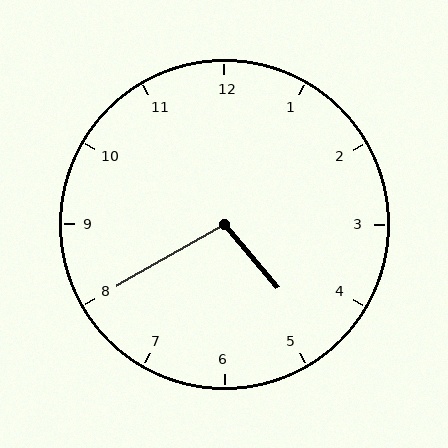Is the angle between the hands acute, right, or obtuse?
It is obtuse.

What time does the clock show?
4:40.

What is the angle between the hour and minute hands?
Approximately 100 degrees.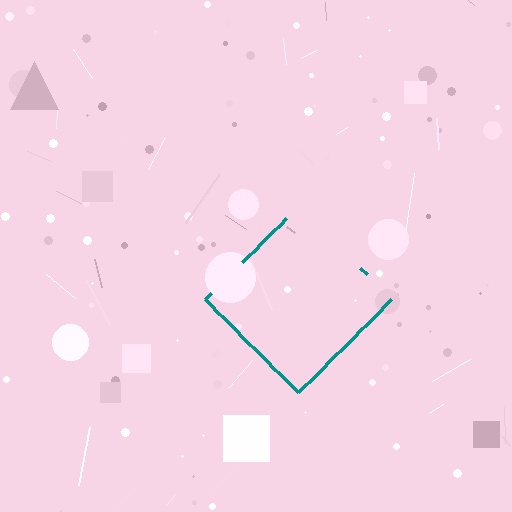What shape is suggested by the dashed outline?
The dashed outline suggests a diamond.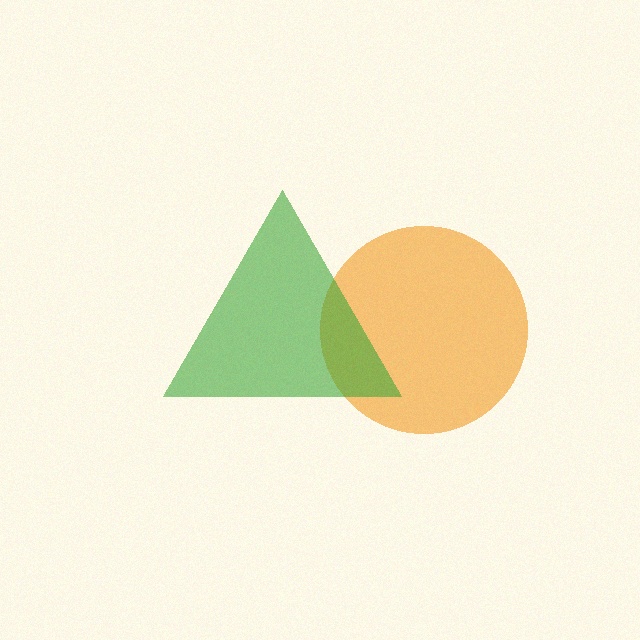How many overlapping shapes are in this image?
There are 2 overlapping shapes in the image.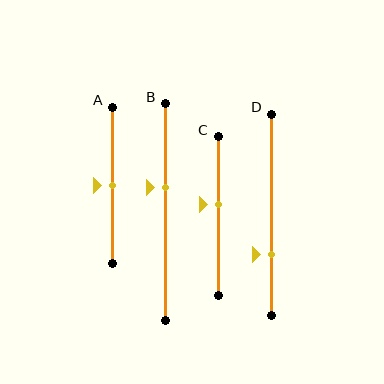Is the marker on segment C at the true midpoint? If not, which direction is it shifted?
No, the marker on segment C is shifted upward by about 7% of the segment length.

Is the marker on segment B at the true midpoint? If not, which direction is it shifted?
No, the marker on segment B is shifted upward by about 11% of the segment length.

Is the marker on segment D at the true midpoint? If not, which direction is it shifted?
No, the marker on segment D is shifted downward by about 20% of the segment length.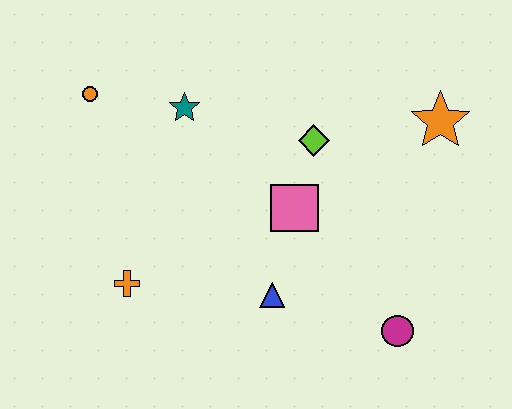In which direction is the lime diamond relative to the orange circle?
The lime diamond is to the right of the orange circle.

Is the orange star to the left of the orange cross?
No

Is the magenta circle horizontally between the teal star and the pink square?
No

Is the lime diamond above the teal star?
No